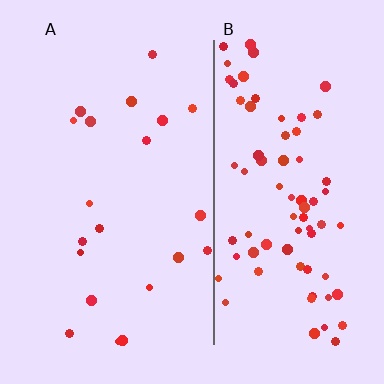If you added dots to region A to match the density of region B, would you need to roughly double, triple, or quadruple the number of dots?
Approximately quadruple.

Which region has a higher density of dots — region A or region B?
B (the right).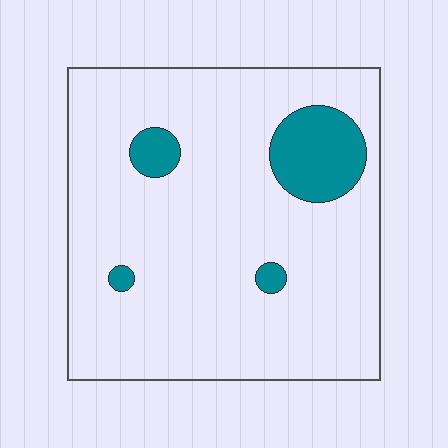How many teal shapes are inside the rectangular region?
4.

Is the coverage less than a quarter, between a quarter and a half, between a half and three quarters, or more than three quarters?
Less than a quarter.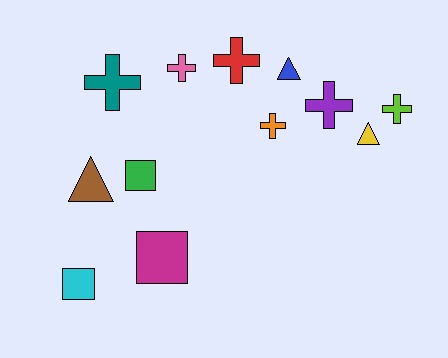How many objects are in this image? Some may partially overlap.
There are 12 objects.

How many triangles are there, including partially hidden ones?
There are 3 triangles.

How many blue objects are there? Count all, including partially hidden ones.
There is 1 blue object.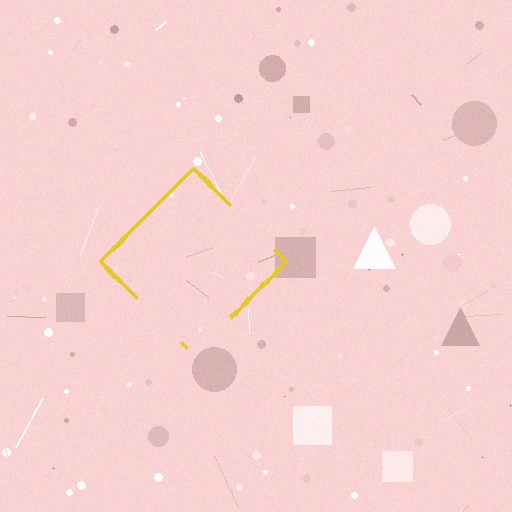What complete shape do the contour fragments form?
The contour fragments form a diamond.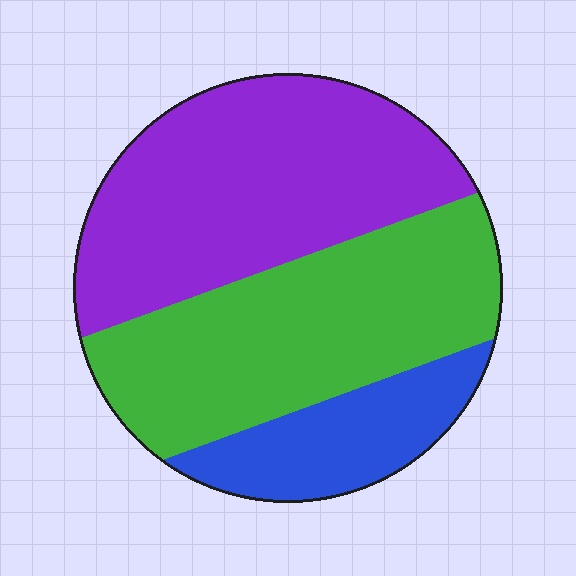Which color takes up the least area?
Blue, at roughly 15%.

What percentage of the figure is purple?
Purple covers roughly 45% of the figure.